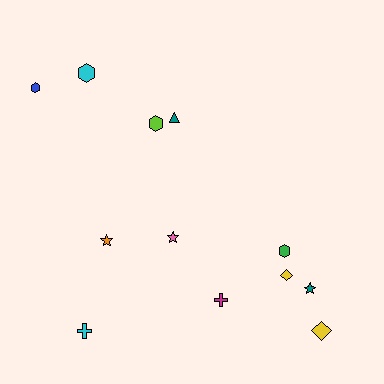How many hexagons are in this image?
There are 4 hexagons.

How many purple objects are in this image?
There are no purple objects.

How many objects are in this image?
There are 12 objects.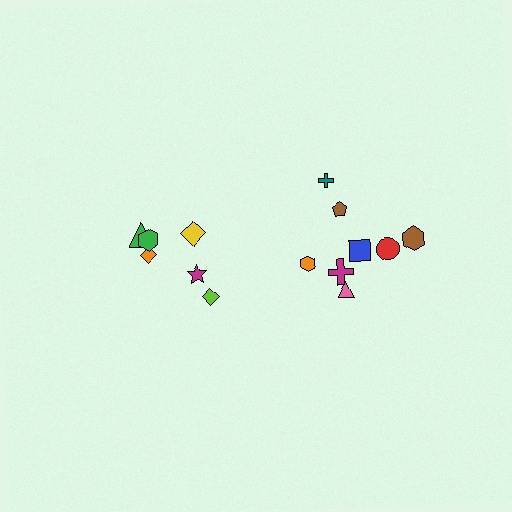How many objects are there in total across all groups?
There are 14 objects.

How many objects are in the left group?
There are 6 objects.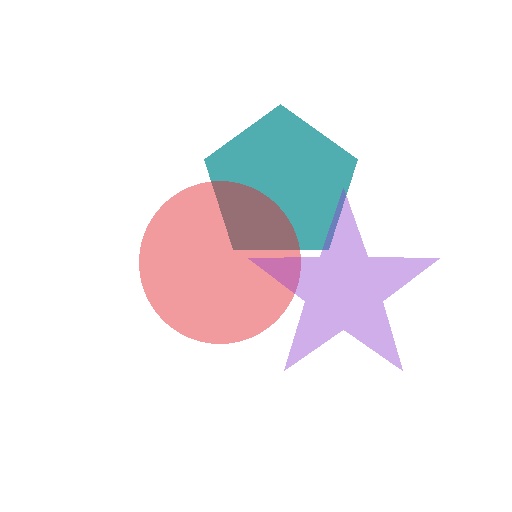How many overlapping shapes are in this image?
There are 3 overlapping shapes in the image.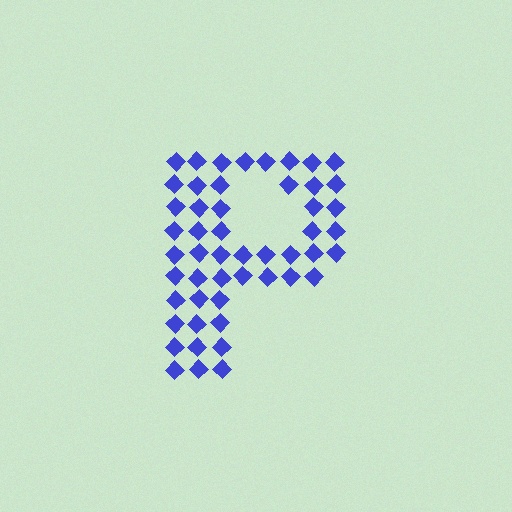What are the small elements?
The small elements are diamonds.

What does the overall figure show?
The overall figure shows the letter P.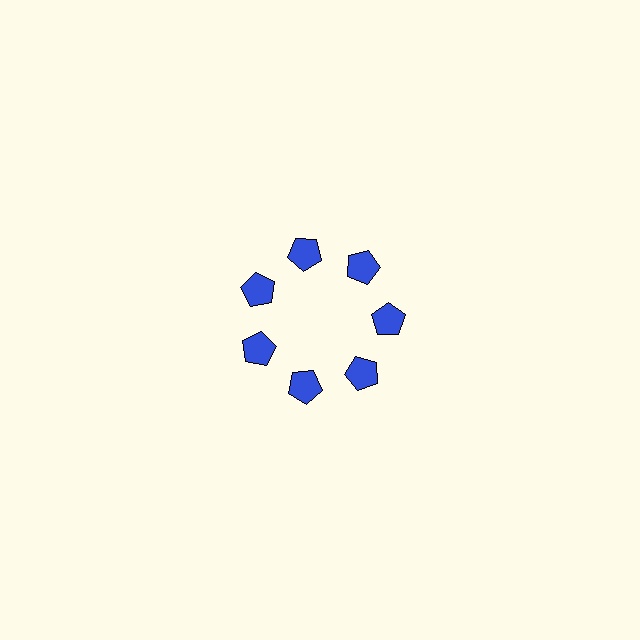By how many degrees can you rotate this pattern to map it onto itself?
The pattern maps onto itself every 51 degrees of rotation.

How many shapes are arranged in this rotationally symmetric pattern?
There are 7 shapes, arranged in 7 groups of 1.